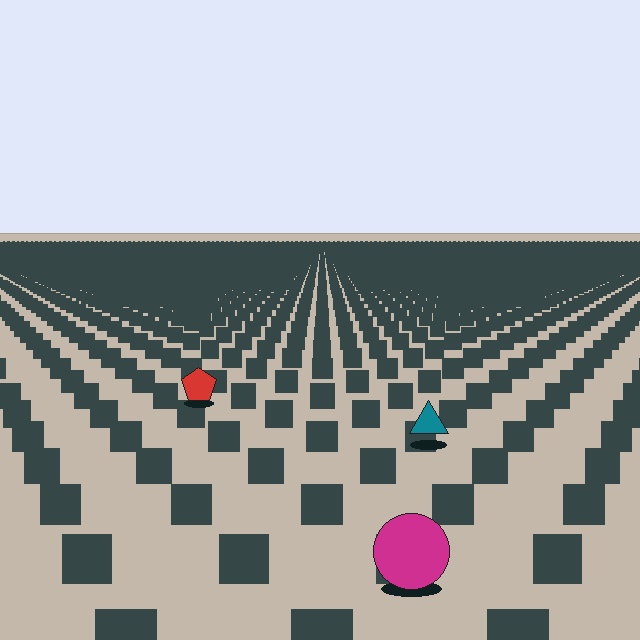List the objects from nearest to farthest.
From nearest to farthest: the magenta circle, the teal triangle, the red pentagon.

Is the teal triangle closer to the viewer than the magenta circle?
No. The magenta circle is closer — you can tell from the texture gradient: the ground texture is coarser near it.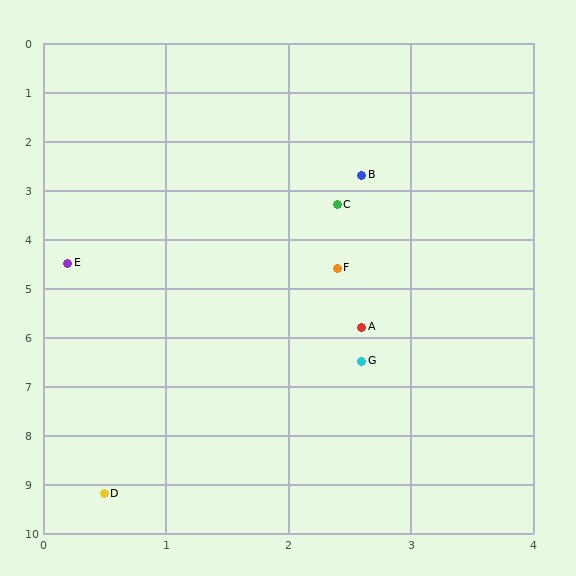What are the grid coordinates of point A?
Point A is at approximately (2.6, 5.8).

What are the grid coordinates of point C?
Point C is at approximately (2.4, 3.3).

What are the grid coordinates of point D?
Point D is at approximately (0.5, 9.2).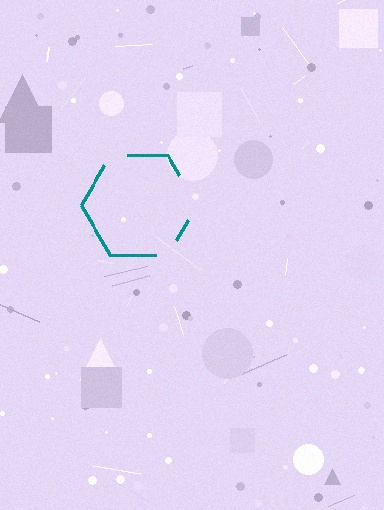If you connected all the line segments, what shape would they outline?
They would outline a hexagon.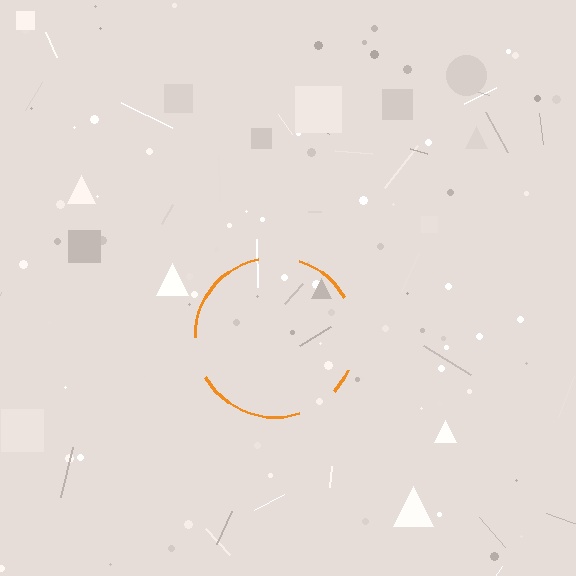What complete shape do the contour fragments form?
The contour fragments form a circle.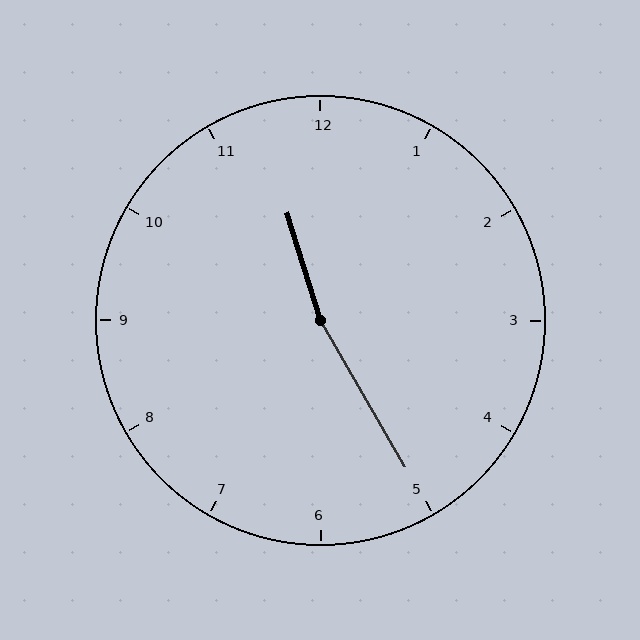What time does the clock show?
11:25.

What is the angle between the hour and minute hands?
Approximately 168 degrees.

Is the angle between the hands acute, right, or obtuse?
It is obtuse.